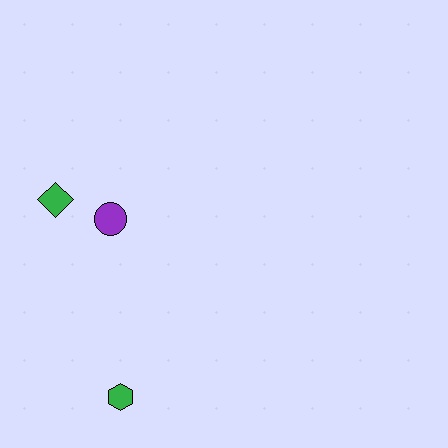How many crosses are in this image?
There are no crosses.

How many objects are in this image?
There are 3 objects.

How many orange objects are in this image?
There are no orange objects.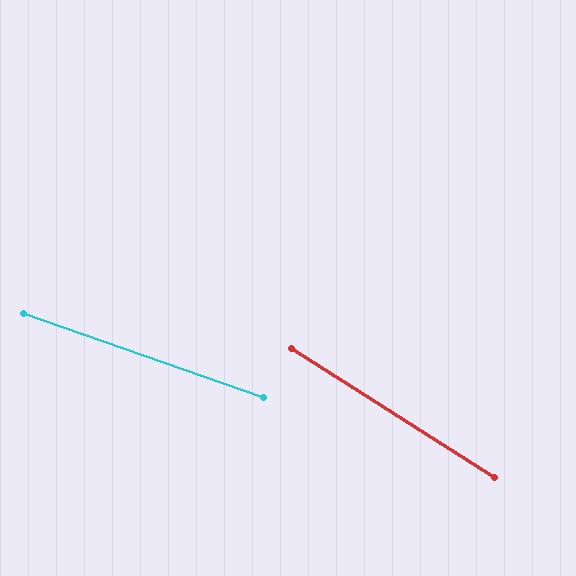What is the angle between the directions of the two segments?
Approximately 13 degrees.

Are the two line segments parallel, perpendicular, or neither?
Neither parallel nor perpendicular — they differ by about 13°.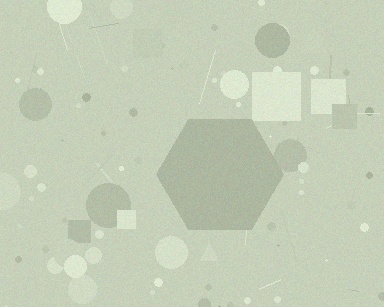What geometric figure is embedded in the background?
A hexagon is embedded in the background.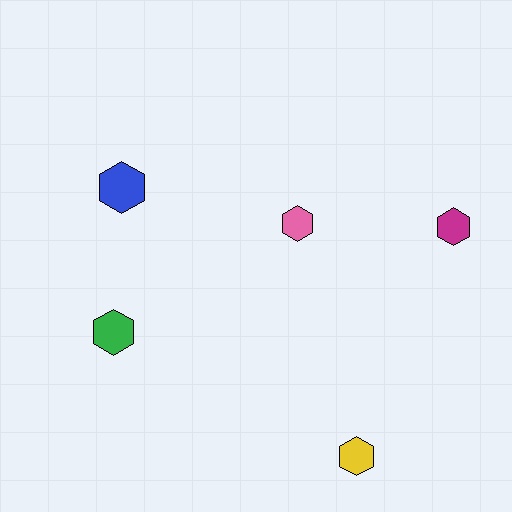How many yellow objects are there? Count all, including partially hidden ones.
There is 1 yellow object.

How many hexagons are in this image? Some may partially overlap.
There are 5 hexagons.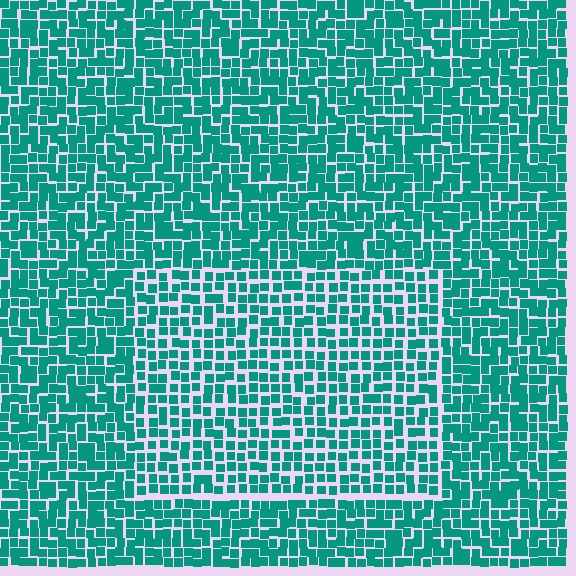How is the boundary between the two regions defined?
The boundary is defined by a change in element density (approximately 1.4x ratio). All elements are the same color, size, and shape.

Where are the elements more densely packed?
The elements are more densely packed outside the rectangle boundary.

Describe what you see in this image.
The image contains small teal elements arranged at two different densities. A rectangle-shaped region is visible where the elements are less densely packed than the surrounding area.